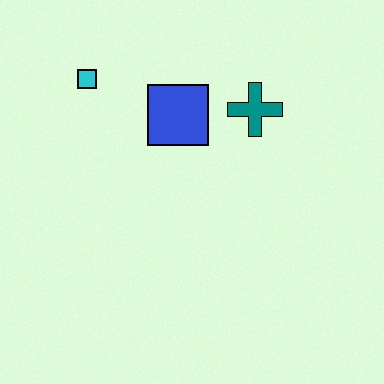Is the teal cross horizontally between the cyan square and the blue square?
No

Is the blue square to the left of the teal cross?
Yes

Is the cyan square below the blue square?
No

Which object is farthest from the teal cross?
The cyan square is farthest from the teal cross.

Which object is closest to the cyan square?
The blue square is closest to the cyan square.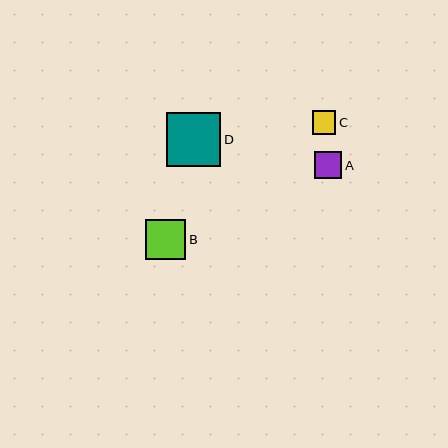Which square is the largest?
Square D is the largest with a size of approximately 55 pixels.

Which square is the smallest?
Square C is the smallest with a size of approximately 24 pixels.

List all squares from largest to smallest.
From largest to smallest: D, B, A, C.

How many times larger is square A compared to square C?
Square A is approximately 1.1 times the size of square C.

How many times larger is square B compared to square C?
Square B is approximately 1.7 times the size of square C.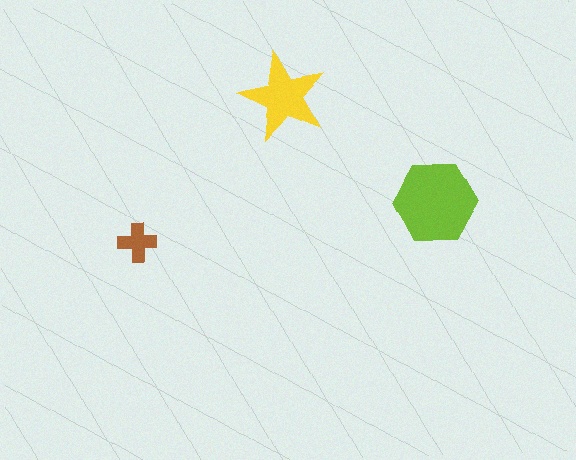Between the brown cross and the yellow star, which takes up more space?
The yellow star.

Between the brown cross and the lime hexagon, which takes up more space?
The lime hexagon.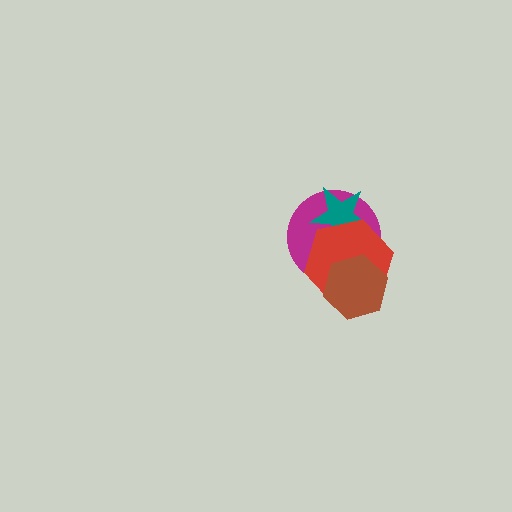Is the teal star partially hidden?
Yes, it is partially covered by another shape.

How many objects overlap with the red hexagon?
3 objects overlap with the red hexagon.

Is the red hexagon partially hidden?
Yes, it is partially covered by another shape.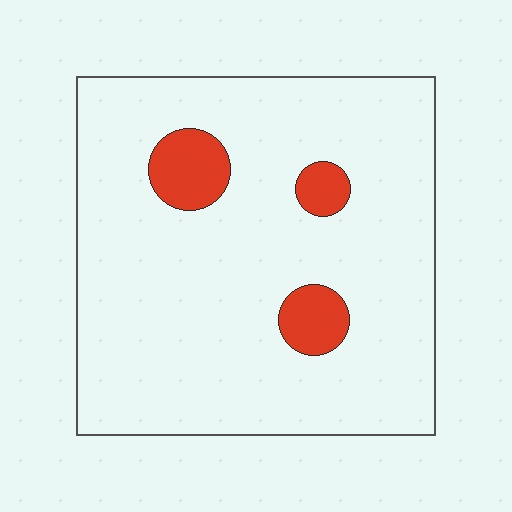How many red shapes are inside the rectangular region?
3.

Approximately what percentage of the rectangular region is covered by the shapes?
Approximately 10%.